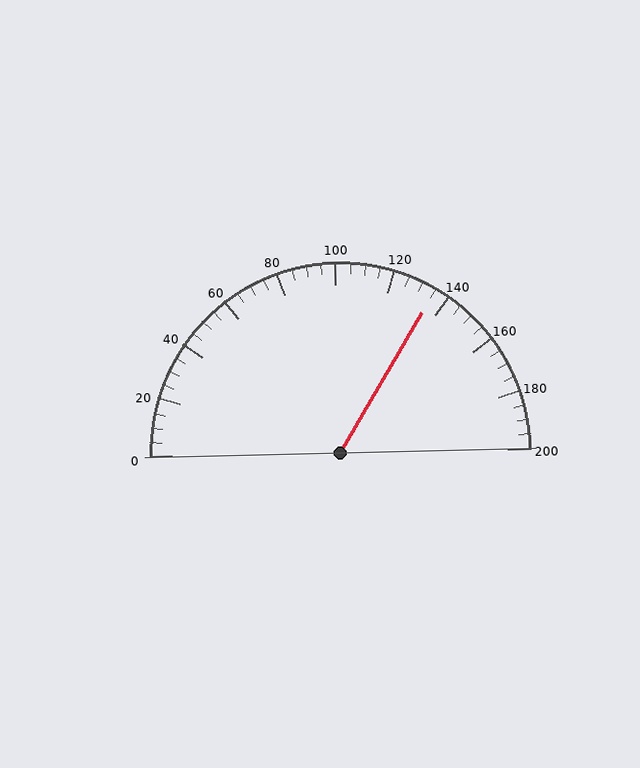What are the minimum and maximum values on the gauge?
The gauge ranges from 0 to 200.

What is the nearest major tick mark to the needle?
The nearest major tick mark is 140.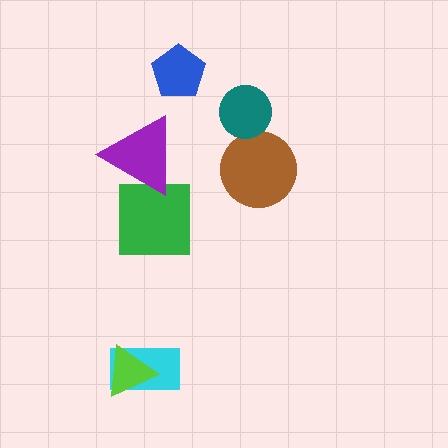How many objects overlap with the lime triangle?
1 object overlaps with the lime triangle.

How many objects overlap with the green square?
1 object overlaps with the green square.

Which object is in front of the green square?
The purple triangle is in front of the green square.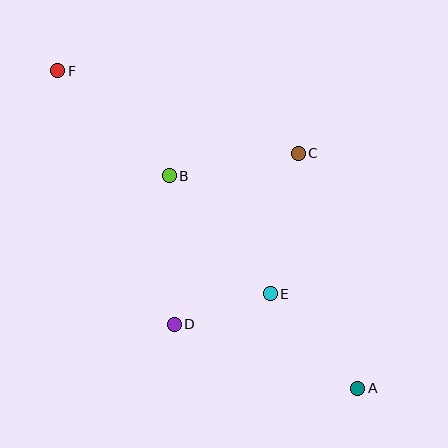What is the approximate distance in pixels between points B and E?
The distance between B and E is approximately 156 pixels.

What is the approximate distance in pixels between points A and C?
The distance between A and C is approximately 242 pixels.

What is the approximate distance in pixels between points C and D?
The distance between C and D is approximately 211 pixels.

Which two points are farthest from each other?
Points A and F are farthest from each other.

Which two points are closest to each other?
Points D and E are closest to each other.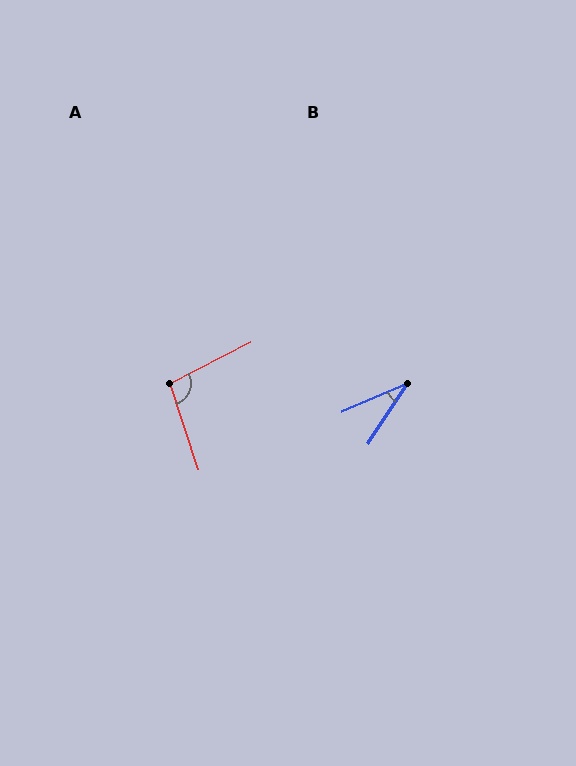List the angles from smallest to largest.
B (33°), A (99°).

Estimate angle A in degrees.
Approximately 99 degrees.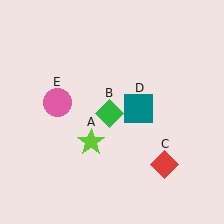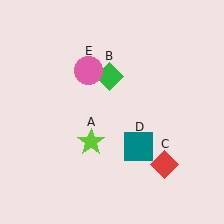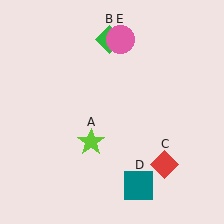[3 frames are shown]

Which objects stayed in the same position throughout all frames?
Lime star (object A) and red diamond (object C) remained stationary.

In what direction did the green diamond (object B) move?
The green diamond (object B) moved up.